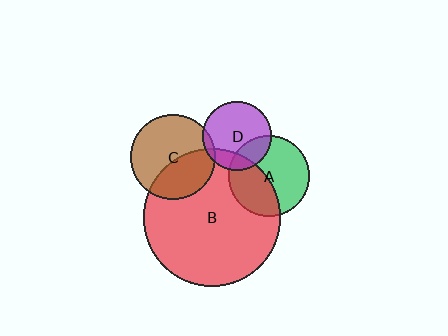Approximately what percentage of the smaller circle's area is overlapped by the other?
Approximately 40%.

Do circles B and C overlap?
Yes.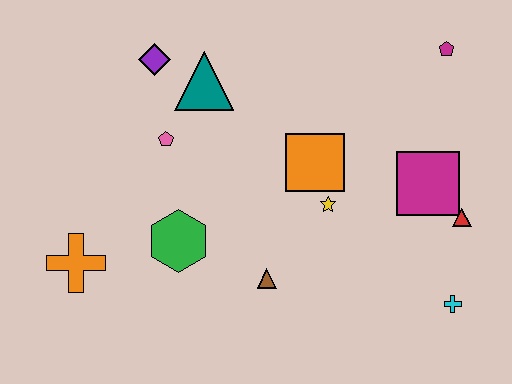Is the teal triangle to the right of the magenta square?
No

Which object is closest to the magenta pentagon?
The magenta square is closest to the magenta pentagon.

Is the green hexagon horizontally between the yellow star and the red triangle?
No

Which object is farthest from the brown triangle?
The magenta pentagon is farthest from the brown triangle.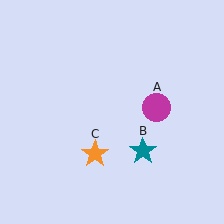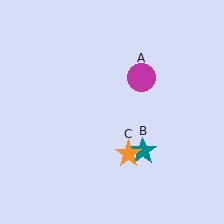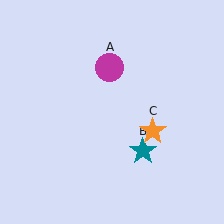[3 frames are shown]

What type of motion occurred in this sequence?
The magenta circle (object A), orange star (object C) rotated counterclockwise around the center of the scene.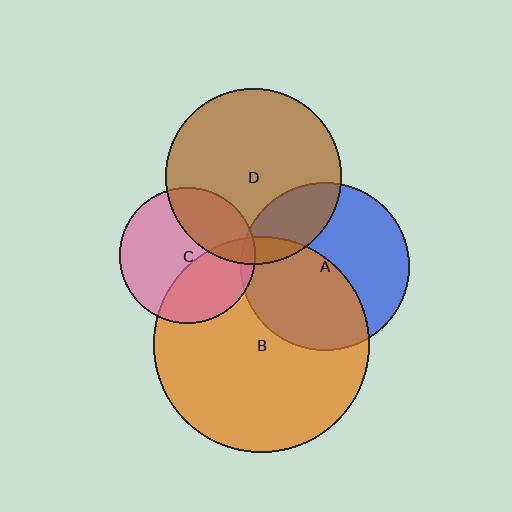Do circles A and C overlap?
Yes.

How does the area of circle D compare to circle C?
Approximately 1.7 times.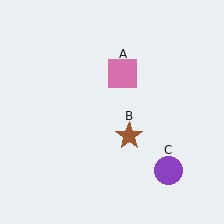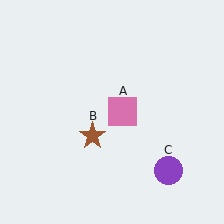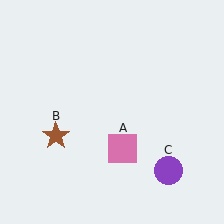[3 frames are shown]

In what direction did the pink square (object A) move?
The pink square (object A) moved down.